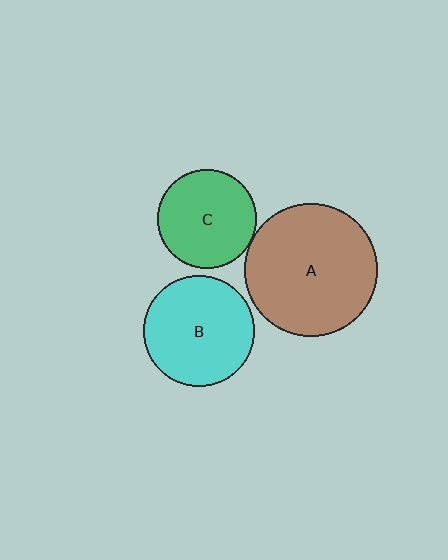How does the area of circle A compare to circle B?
Approximately 1.4 times.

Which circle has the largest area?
Circle A (brown).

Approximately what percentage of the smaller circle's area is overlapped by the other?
Approximately 5%.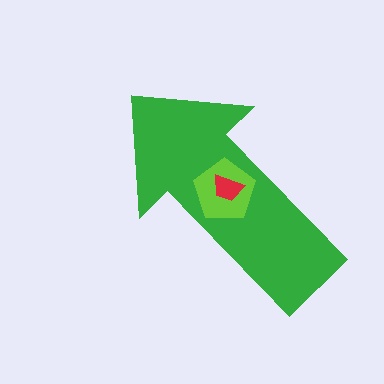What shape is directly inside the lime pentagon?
The red trapezoid.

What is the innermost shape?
The red trapezoid.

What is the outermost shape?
The green arrow.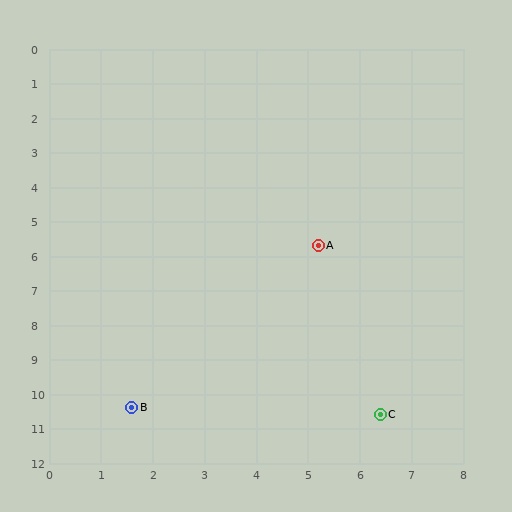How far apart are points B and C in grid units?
Points B and C are about 4.8 grid units apart.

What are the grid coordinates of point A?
Point A is at approximately (5.2, 5.7).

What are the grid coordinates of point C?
Point C is at approximately (6.4, 10.6).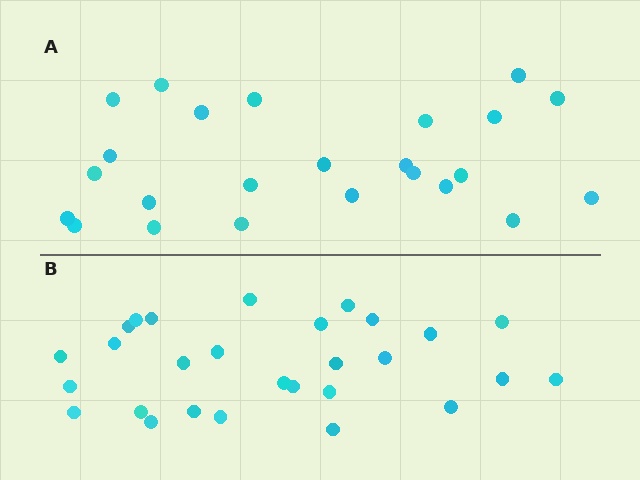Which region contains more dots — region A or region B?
Region B (the bottom region) has more dots.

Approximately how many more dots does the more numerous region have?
Region B has about 4 more dots than region A.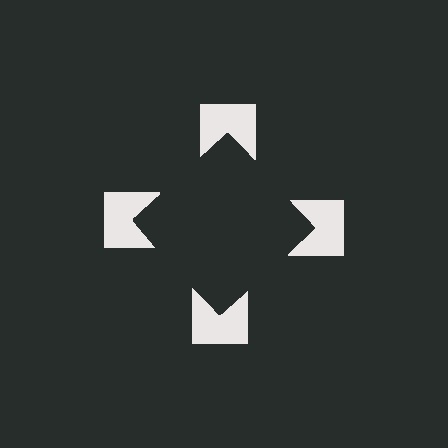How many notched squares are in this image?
There are 4 — one at each vertex of the illusory square.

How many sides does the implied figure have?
4 sides.